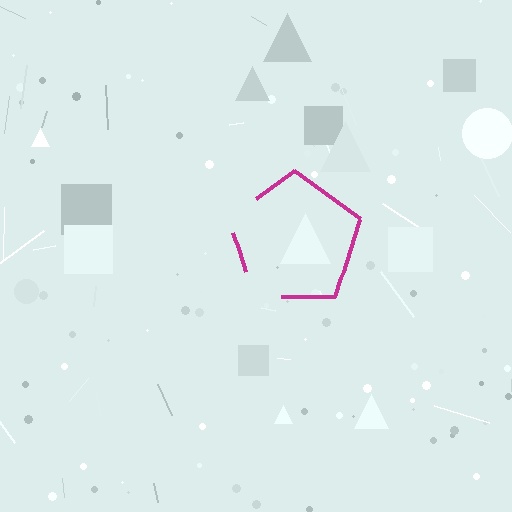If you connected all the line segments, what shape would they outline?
They would outline a pentagon.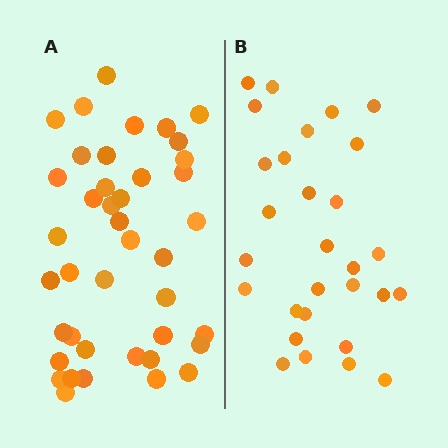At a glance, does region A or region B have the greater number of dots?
Region A (the left region) has more dots.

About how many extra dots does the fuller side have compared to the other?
Region A has roughly 12 or so more dots than region B.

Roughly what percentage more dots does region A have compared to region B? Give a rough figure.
About 40% more.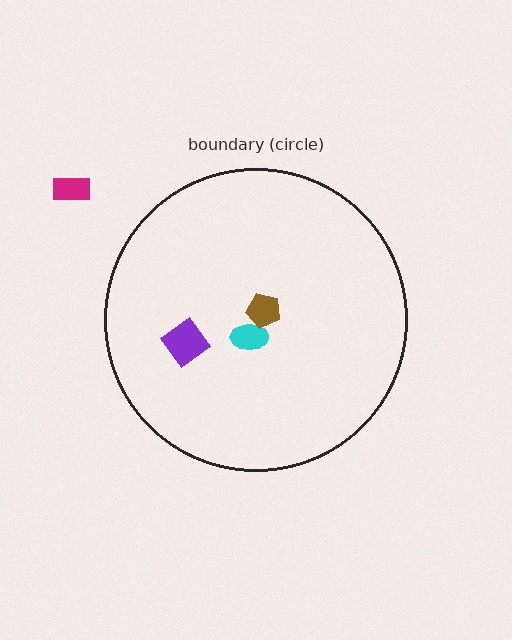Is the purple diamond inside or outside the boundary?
Inside.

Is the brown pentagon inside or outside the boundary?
Inside.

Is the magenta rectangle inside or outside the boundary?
Outside.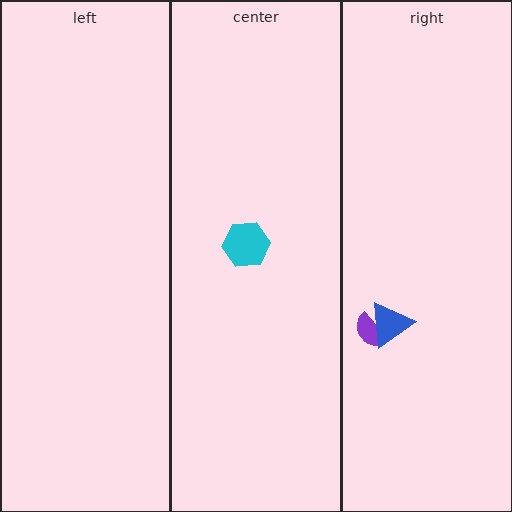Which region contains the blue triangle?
The right region.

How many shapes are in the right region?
2.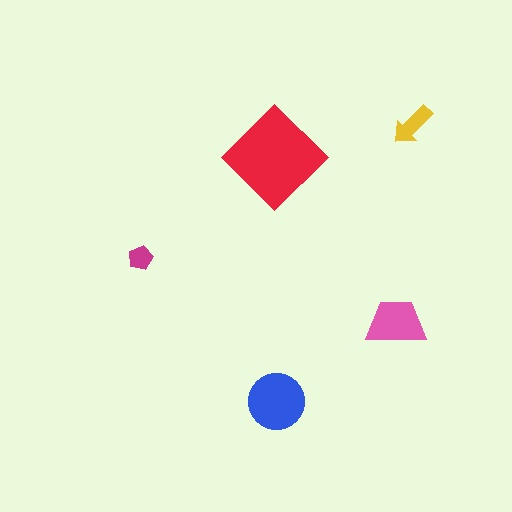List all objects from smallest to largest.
The magenta pentagon, the yellow arrow, the pink trapezoid, the blue circle, the red diamond.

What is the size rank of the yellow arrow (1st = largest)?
4th.